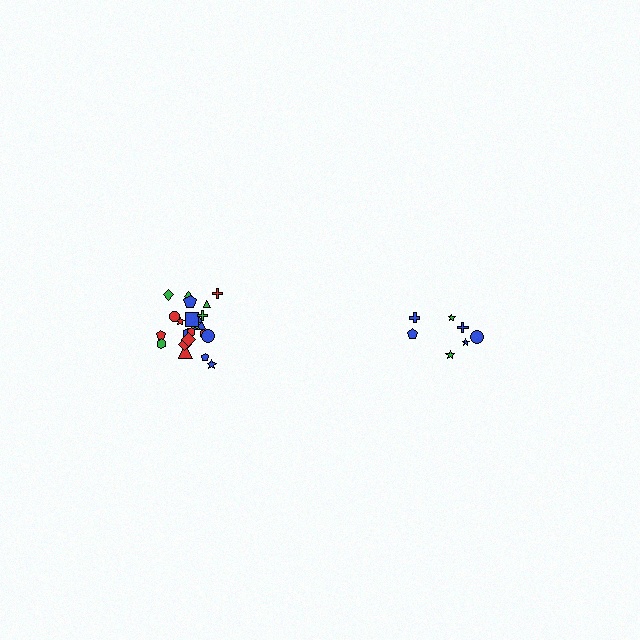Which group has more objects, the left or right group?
The left group.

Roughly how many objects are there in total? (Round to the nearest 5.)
Roughly 30 objects in total.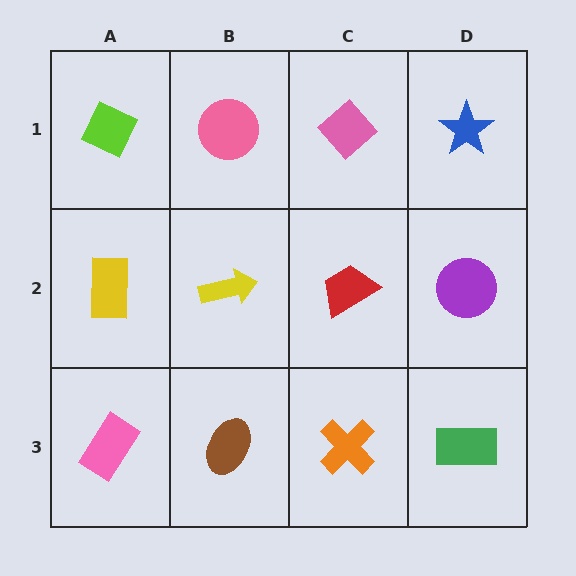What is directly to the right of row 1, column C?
A blue star.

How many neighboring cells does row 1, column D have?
2.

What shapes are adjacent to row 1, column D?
A purple circle (row 2, column D), a pink diamond (row 1, column C).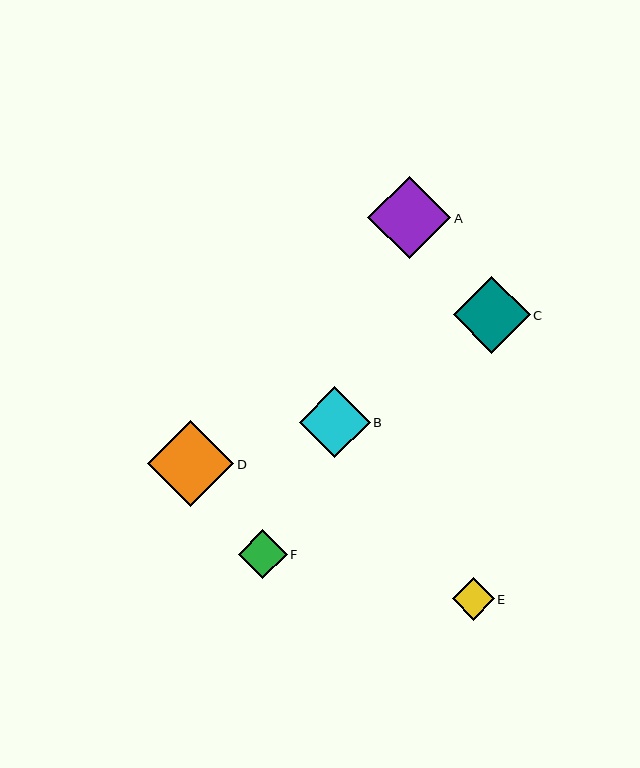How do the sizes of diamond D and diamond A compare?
Diamond D and diamond A are approximately the same size.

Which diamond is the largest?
Diamond D is the largest with a size of approximately 86 pixels.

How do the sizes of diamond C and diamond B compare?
Diamond C and diamond B are approximately the same size.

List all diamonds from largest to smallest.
From largest to smallest: D, A, C, B, F, E.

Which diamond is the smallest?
Diamond E is the smallest with a size of approximately 42 pixels.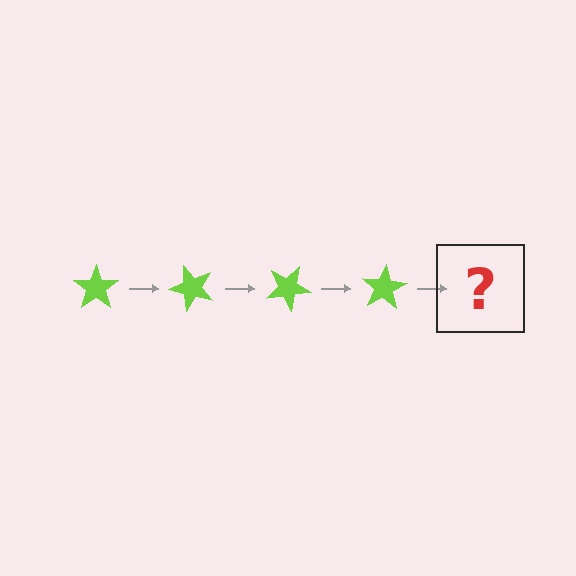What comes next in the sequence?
The next element should be a lime star rotated 200 degrees.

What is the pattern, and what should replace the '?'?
The pattern is that the star rotates 50 degrees each step. The '?' should be a lime star rotated 200 degrees.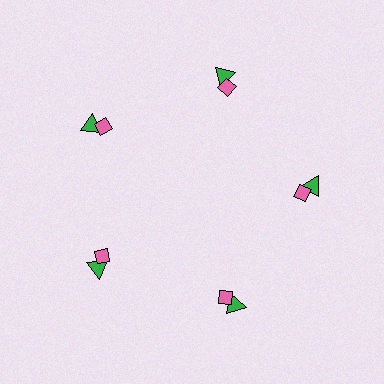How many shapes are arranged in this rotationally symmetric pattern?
There are 10 shapes, arranged in 5 groups of 2.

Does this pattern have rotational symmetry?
Yes, this pattern has 5-fold rotational symmetry. It looks the same after rotating 72 degrees around the center.